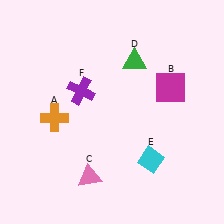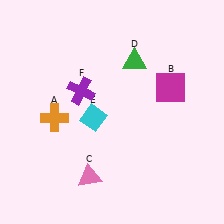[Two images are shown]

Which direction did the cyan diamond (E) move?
The cyan diamond (E) moved left.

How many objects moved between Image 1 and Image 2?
1 object moved between the two images.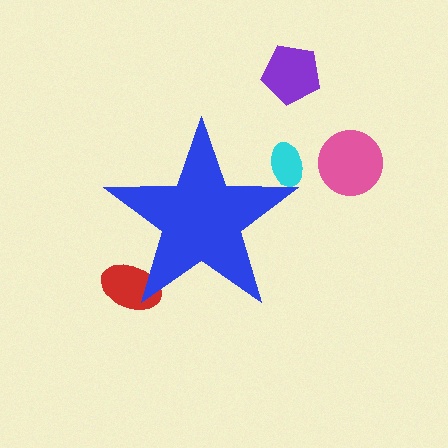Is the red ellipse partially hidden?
Yes, the red ellipse is partially hidden behind the blue star.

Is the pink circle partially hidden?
No, the pink circle is fully visible.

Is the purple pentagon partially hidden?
No, the purple pentagon is fully visible.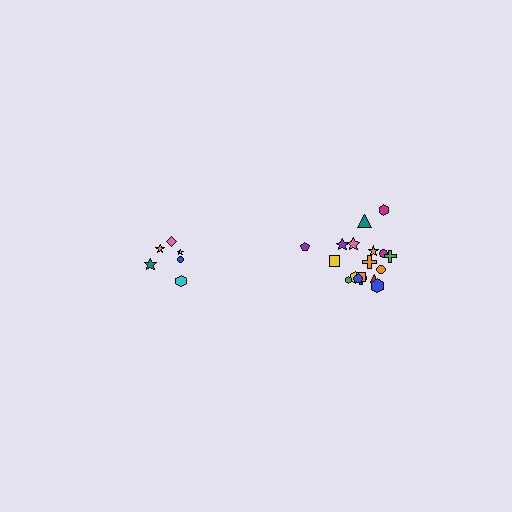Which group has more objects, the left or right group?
The right group.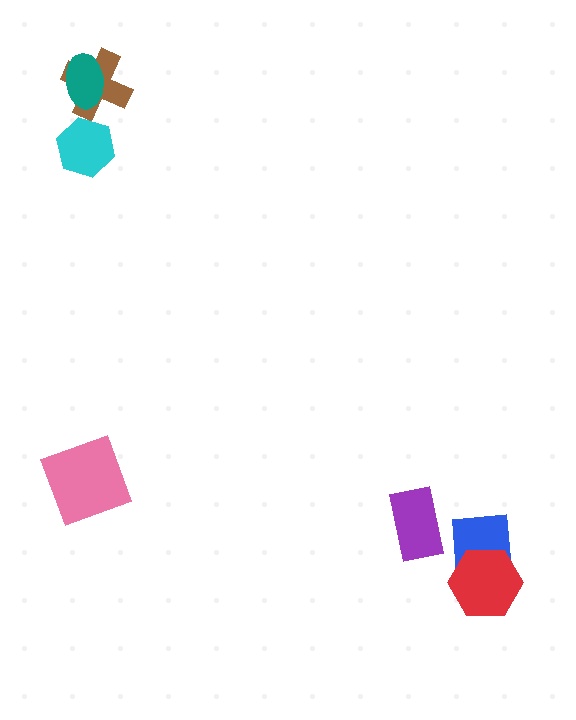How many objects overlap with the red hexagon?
1 object overlaps with the red hexagon.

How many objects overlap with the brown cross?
1 object overlaps with the brown cross.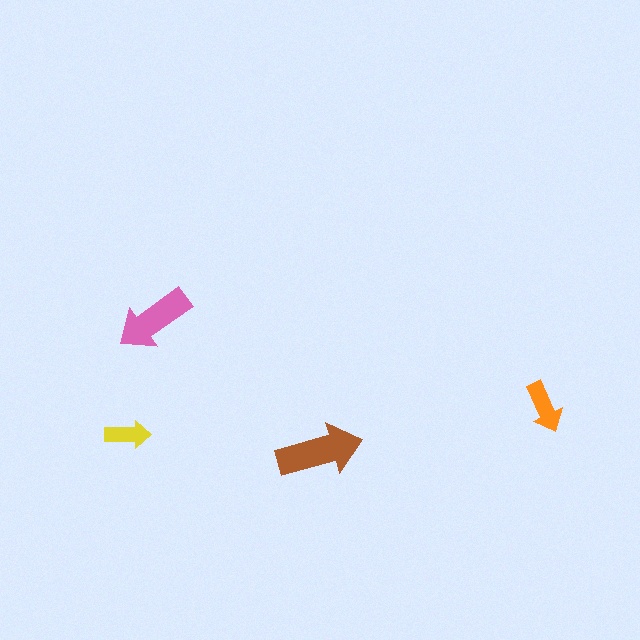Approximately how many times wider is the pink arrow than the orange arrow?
About 1.5 times wider.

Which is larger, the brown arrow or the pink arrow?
The brown one.